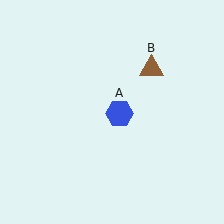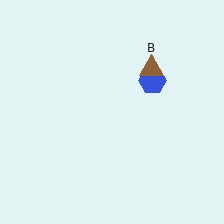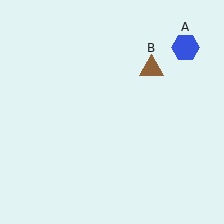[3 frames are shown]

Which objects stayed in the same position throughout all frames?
Brown triangle (object B) remained stationary.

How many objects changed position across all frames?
1 object changed position: blue hexagon (object A).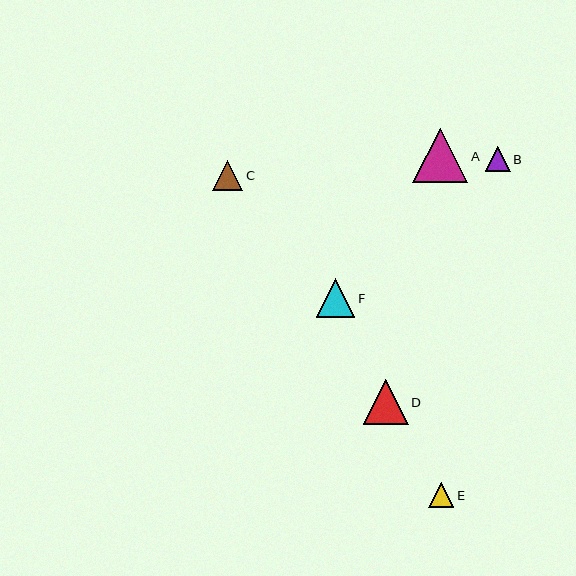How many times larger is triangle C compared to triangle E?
Triangle C is approximately 1.2 times the size of triangle E.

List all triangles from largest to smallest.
From largest to smallest: A, D, F, C, B, E.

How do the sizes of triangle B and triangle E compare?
Triangle B and triangle E are approximately the same size.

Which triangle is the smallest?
Triangle E is the smallest with a size of approximately 25 pixels.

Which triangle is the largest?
Triangle A is the largest with a size of approximately 55 pixels.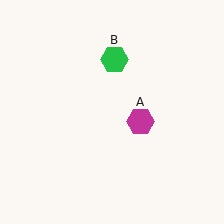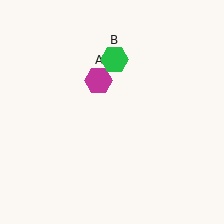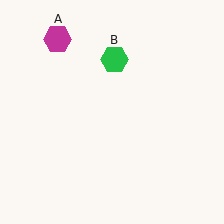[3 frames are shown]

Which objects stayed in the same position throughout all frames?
Green hexagon (object B) remained stationary.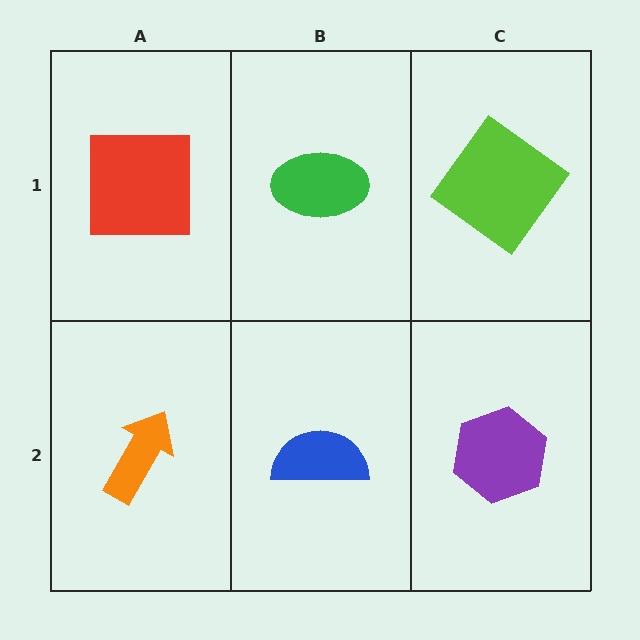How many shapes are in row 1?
3 shapes.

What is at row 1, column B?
A green ellipse.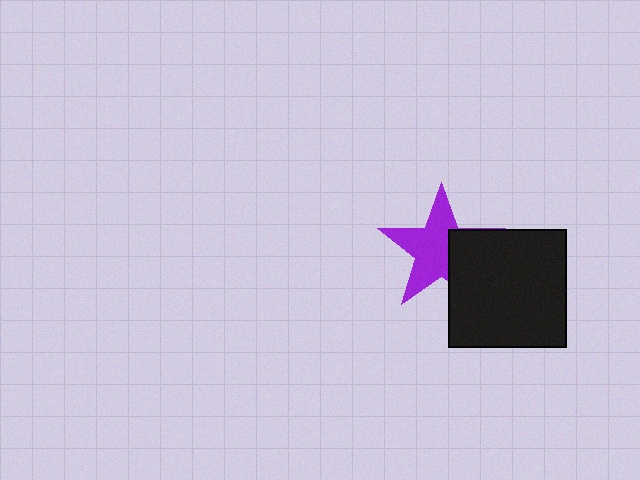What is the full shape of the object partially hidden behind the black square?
The partially hidden object is a purple star.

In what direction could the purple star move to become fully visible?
The purple star could move left. That would shift it out from behind the black square entirely.